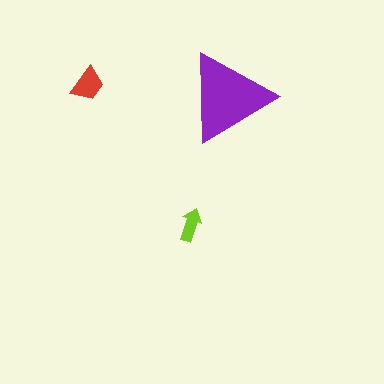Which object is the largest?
The purple triangle.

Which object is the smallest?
The lime arrow.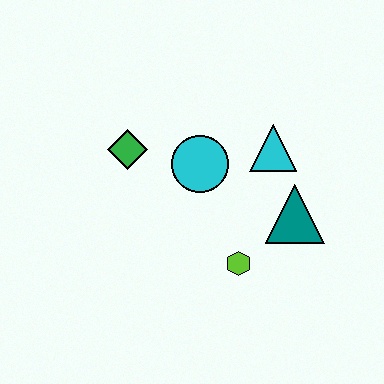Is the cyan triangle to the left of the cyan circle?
No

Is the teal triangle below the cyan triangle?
Yes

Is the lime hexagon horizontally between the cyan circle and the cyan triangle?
Yes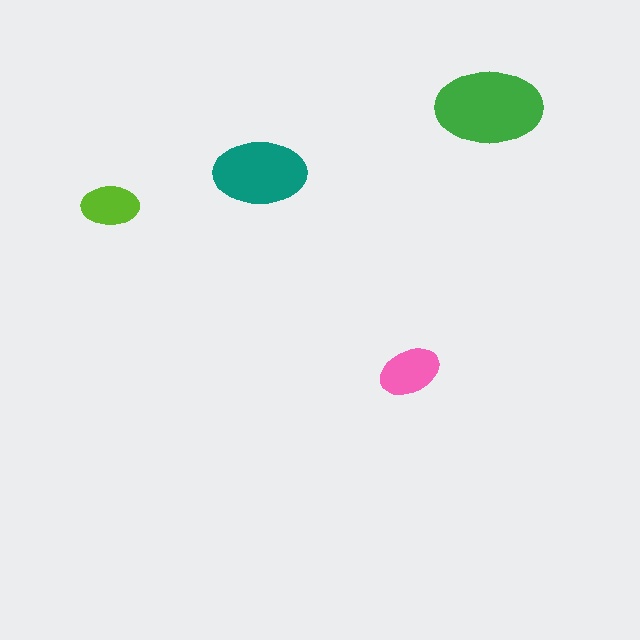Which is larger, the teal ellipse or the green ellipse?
The green one.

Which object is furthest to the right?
The green ellipse is rightmost.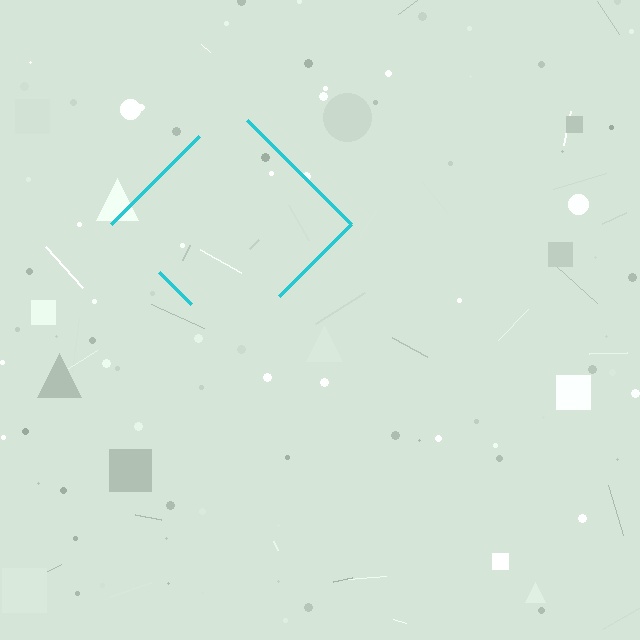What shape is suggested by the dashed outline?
The dashed outline suggests a diamond.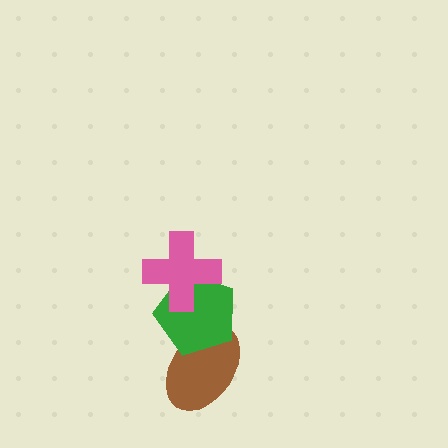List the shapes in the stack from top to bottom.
From top to bottom: the pink cross, the green pentagon, the brown ellipse.